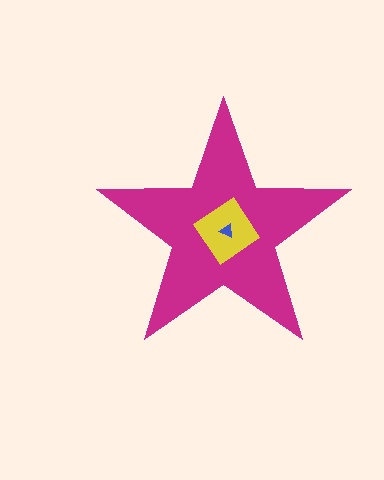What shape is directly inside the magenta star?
The yellow diamond.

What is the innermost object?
The blue triangle.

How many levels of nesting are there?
3.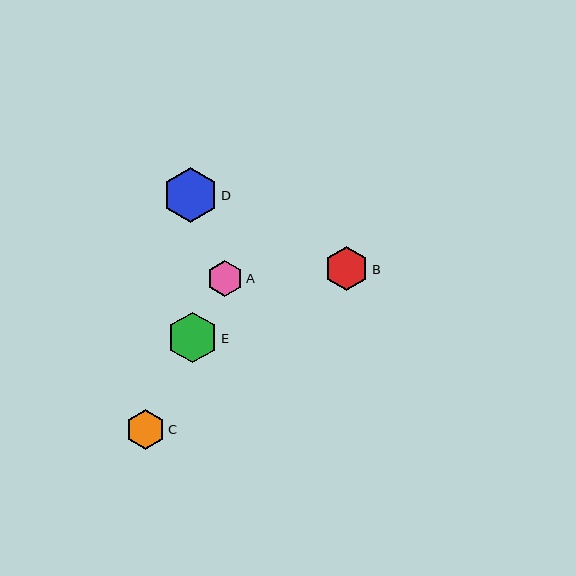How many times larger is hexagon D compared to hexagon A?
Hexagon D is approximately 1.5 times the size of hexagon A.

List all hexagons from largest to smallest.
From largest to smallest: D, E, B, C, A.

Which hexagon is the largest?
Hexagon D is the largest with a size of approximately 55 pixels.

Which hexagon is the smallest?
Hexagon A is the smallest with a size of approximately 36 pixels.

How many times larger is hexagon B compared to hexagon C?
Hexagon B is approximately 1.1 times the size of hexagon C.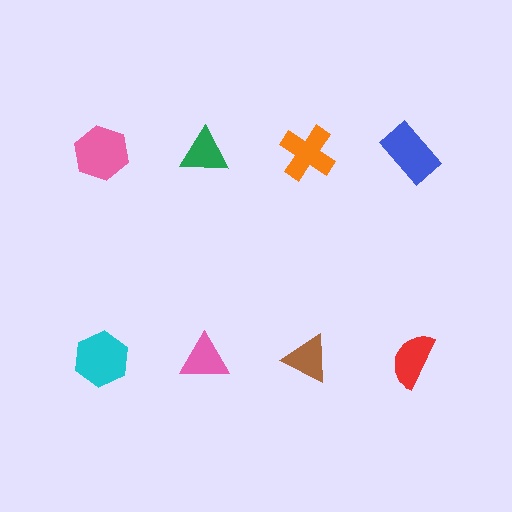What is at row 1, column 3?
An orange cross.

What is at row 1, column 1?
A pink hexagon.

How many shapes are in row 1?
4 shapes.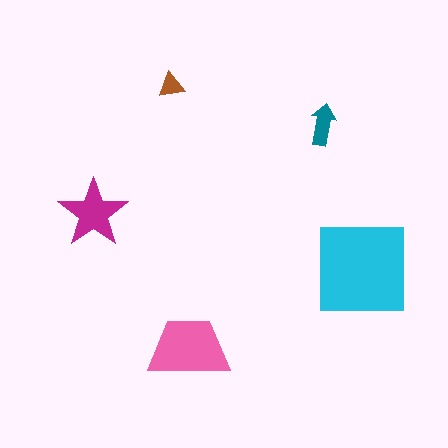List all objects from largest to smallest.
The cyan square, the pink trapezoid, the magenta star, the teal arrow, the brown triangle.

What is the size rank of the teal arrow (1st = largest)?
4th.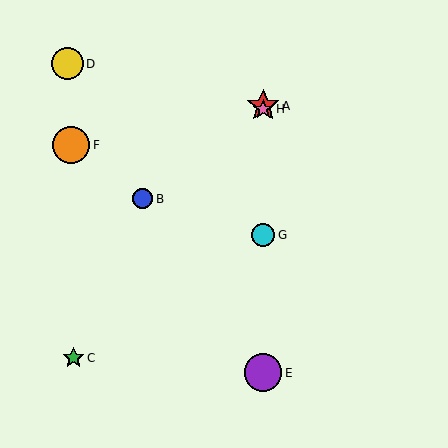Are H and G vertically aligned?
Yes, both are at x≈263.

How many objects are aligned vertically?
4 objects (A, E, G, H) are aligned vertically.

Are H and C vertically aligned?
No, H is at x≈263 and C is at x≈73.